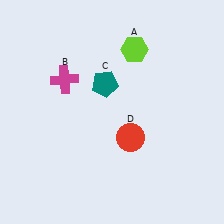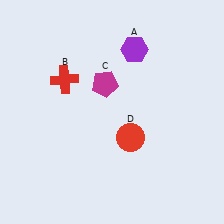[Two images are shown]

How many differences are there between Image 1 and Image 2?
There are 3 differences between the two images.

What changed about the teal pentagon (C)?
In Image 1, C is teal. In Image 2, it changed to magenta.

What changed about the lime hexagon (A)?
In Image 1, A is lime. In Image 2, it changed to purple.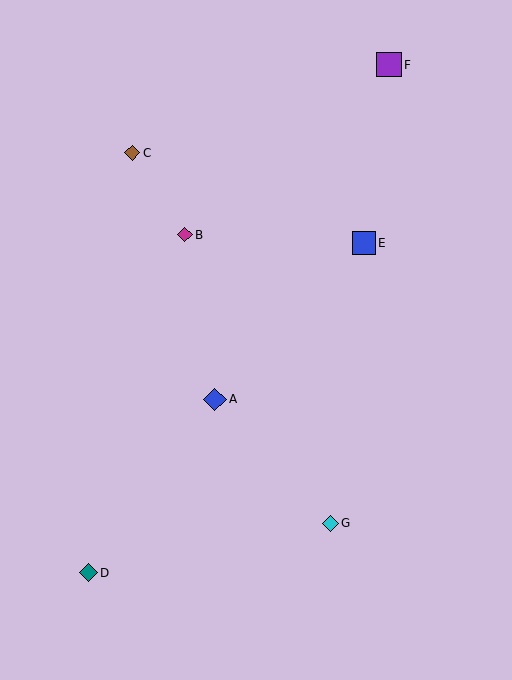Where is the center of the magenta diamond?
The center of the magenta diamond is at (185, 235).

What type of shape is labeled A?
Shape A is a blue diamond.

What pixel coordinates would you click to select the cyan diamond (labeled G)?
Click at (330, 523) to select the cyan diamond G.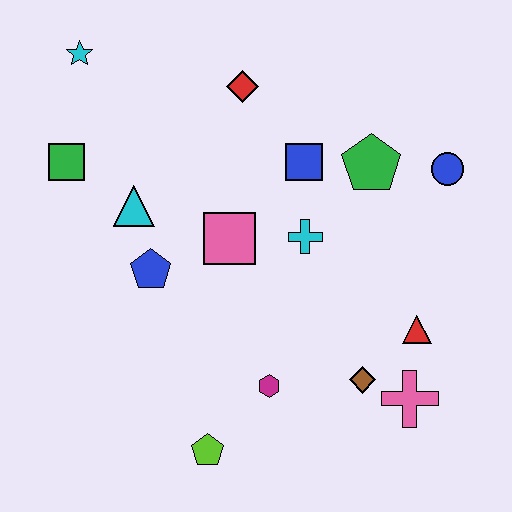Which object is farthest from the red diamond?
The lime pentagon is farthest from the red diamond.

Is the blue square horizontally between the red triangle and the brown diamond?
No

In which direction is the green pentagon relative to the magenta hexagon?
The green pentagon is above the magenta hexagon.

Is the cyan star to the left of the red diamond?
Yes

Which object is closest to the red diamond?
The blue square is closest to the red diamond.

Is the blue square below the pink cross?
No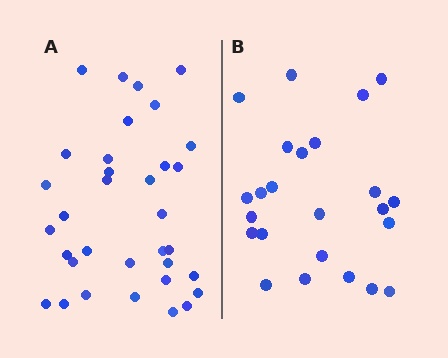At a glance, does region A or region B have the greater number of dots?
Region A (the left region) has more dots.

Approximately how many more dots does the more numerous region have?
Region A has roughly 10 or so more dots than region B.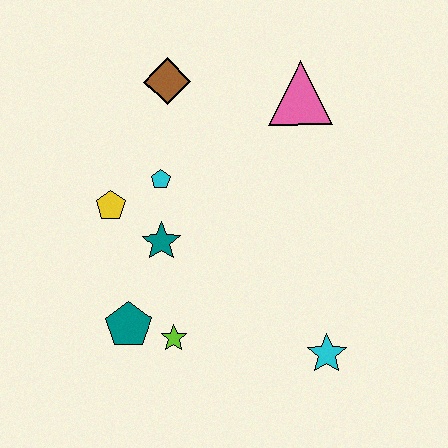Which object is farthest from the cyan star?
The brown diamond is farthest from the cyan star.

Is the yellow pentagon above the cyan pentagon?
No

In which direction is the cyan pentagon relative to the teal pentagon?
The cyan pentagon is above the teal pentagon.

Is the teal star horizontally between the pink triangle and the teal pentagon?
Yes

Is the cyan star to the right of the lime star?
Yes